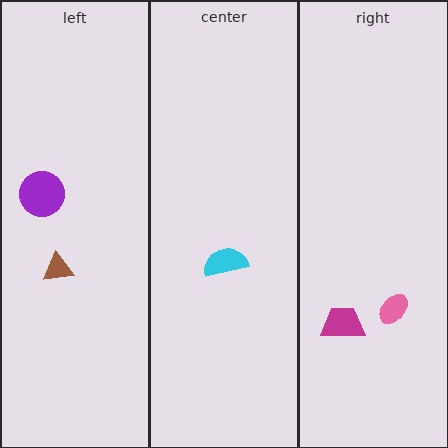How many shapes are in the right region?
2.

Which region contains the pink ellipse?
The right region.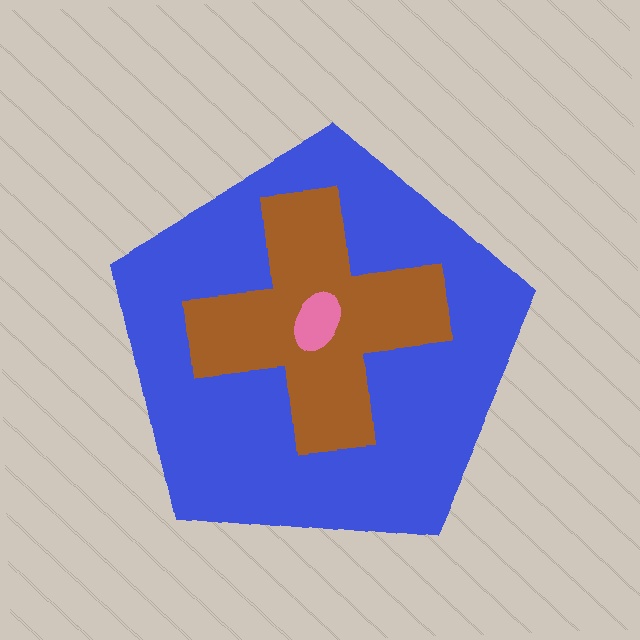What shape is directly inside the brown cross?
The pink ellipse.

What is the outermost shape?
The blue pentagon.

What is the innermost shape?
The pink ellipse.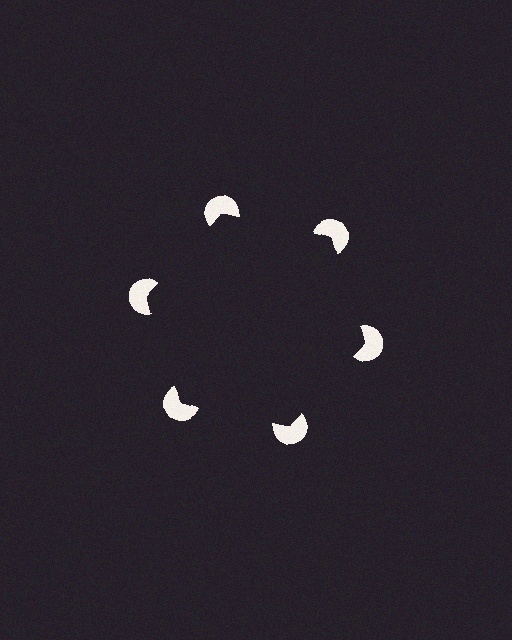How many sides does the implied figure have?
6 sides.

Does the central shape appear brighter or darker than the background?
It typically appears slightly darker than the background, even though no actual brightness change is drawn.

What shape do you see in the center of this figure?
An illusory hexagon — its edges are inferred from the aligned wedge cuts in the pac-man discs, not physically drawn.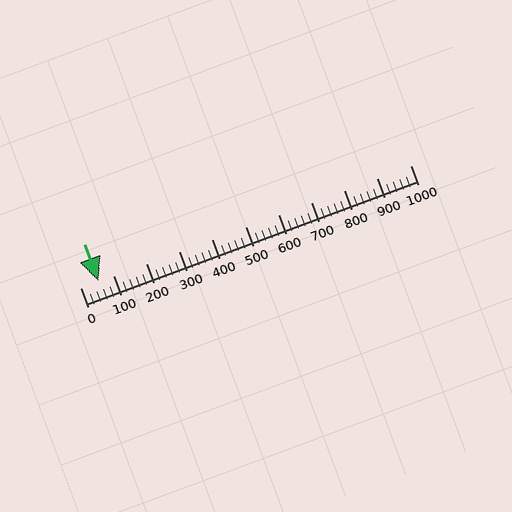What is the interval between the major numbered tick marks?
The major tick marks are spaced 100 units apart.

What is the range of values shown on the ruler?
The ruler shows values from 0 to 1000.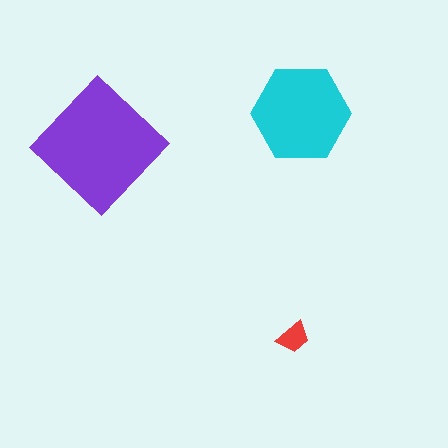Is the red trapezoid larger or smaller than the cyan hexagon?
Smaller.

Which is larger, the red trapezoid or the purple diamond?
The purple diamond.